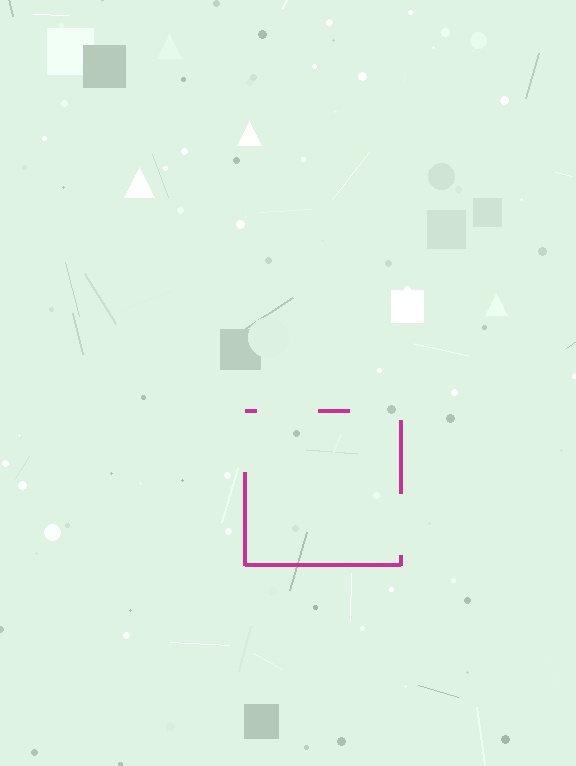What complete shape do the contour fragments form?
The contour fragments form a square.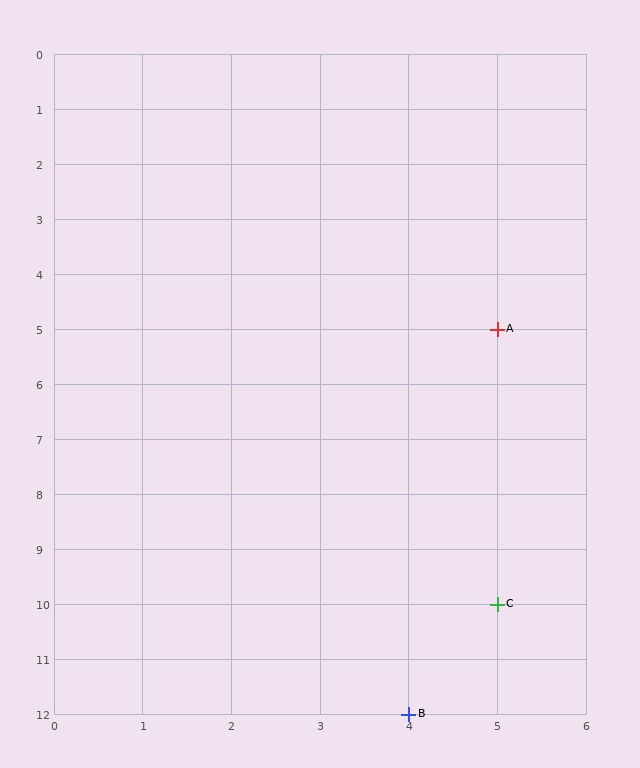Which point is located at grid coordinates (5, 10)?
Point C is at (5, 10).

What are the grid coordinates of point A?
Point A is at grid coordinates (5, 5).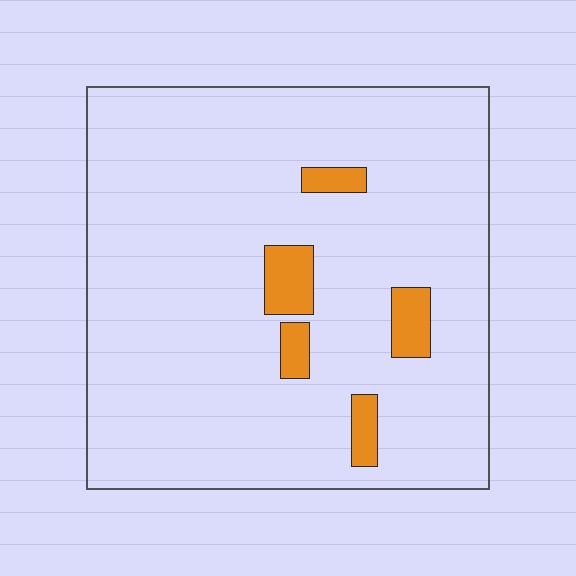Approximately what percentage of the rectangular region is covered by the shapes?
Approximately 5%.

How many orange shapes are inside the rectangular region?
5.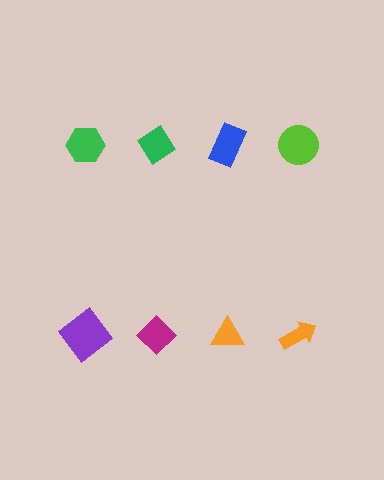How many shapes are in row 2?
4 shapes.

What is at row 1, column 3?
A blue rectangle.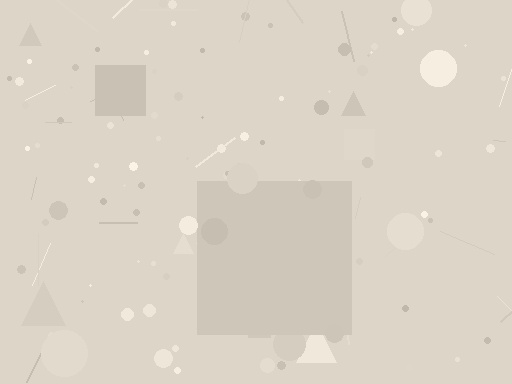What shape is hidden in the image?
A square is hidden in the image.